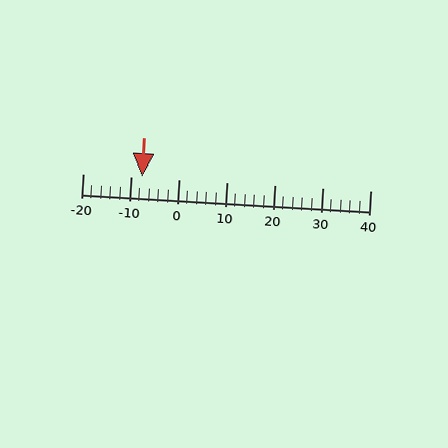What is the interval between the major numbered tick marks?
The major tick marks are spaced 10 units apart.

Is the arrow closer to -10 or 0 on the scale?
The arrow is closer to -10.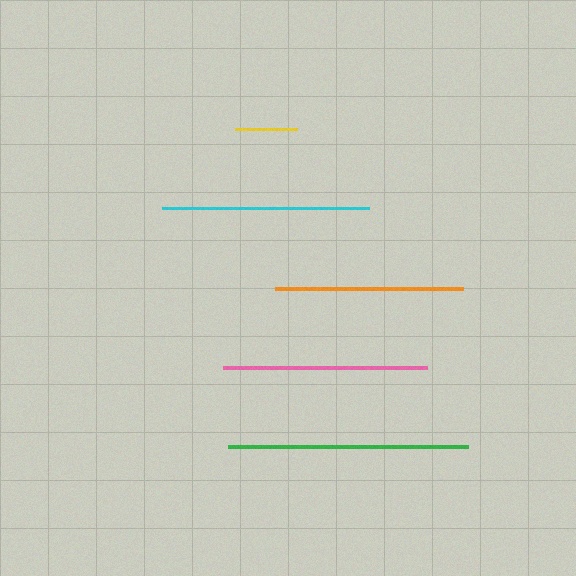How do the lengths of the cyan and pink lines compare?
The cyan and pink lines are approximately the same length.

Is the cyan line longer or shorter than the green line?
The green line is longer than the cyan line.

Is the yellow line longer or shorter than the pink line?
The pink line is longer than the yellow line.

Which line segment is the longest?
The green line is the longest at approximately 240 pixels.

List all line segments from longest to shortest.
From longest to shortest: green, cyan, pink, orange, yellow.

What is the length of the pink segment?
The pink segment is approximately 203 pixels long.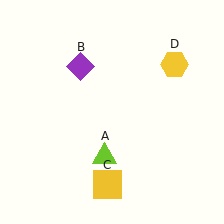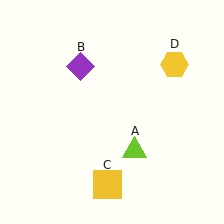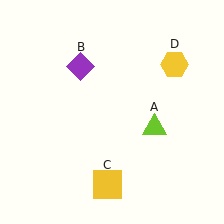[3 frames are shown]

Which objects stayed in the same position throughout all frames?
Purple diamond (object B) and yellow square (object C) and yellow hexagon (object D) remained stationary.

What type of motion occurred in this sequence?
The lime triangle (object A) rotated counterclockwise around the center of the scene.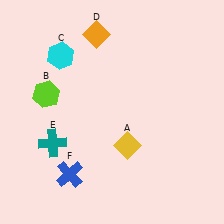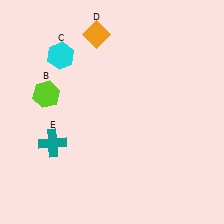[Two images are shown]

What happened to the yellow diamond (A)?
The yellow diamond (A) was removed in Image 2. It was in the bottom-right area of Image 1.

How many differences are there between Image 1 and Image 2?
There are 2 differences between the two images.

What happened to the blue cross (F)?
The blue cross (F) was removed in Image 2. It was in the bottom-left area of Image 1.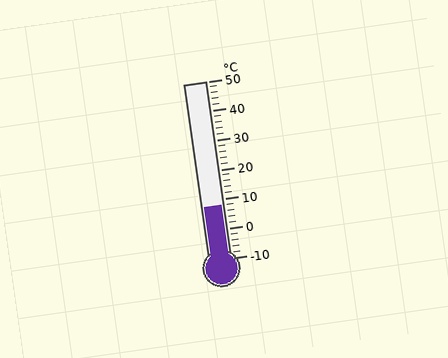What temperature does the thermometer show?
The thermometer shows approximately 8°C.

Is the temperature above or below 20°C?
The temperature is below 20°C.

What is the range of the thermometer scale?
The thermometer scale ranges from -10°C to 50°C.